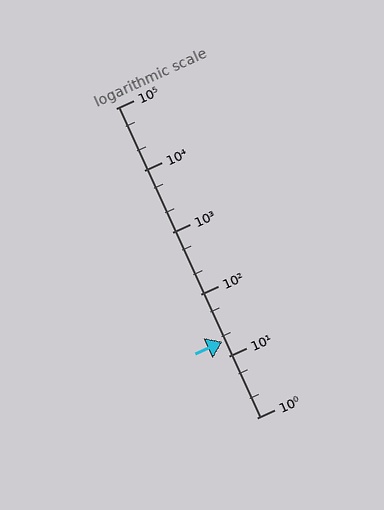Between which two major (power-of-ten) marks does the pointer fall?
The pointer is between 10 and 100.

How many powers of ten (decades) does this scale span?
The scale spans 5 decades, from 1 to 100000.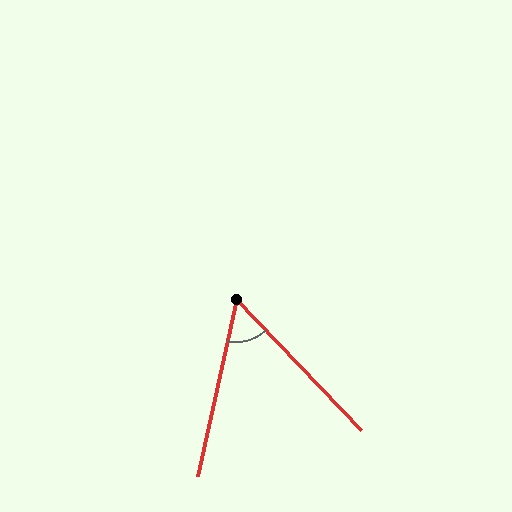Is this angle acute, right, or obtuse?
It is acute.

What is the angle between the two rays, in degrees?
Approximately 56 degrees.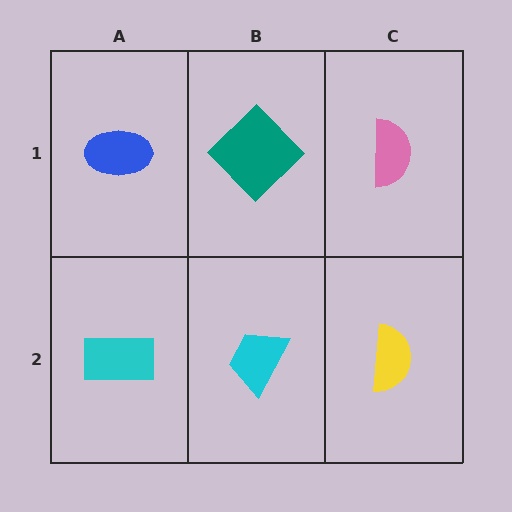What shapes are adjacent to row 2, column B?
A teal diamond (row 1, column B), a cyan rectangle (row 2, column A), a yellow semicircle (row 2, column C).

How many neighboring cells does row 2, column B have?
3.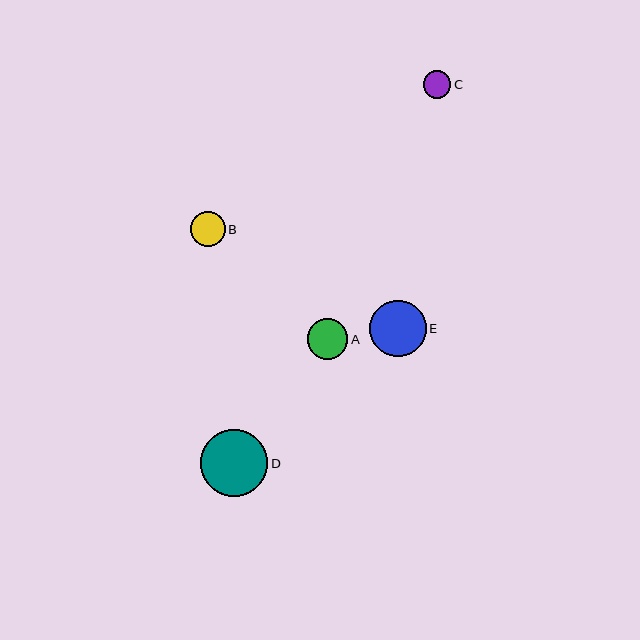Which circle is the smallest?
Circle C is the smallest with a size of approximately 28 pixels.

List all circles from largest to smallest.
From largest to smallest: D, E, A, B, C.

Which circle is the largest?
Circle D is the largest with a size of approximately 67 pixels.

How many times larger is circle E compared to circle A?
Circle E is approximately 1.4 times the size of circle A.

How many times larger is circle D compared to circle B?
Circle D is approximately 1.9 times the size of circle B.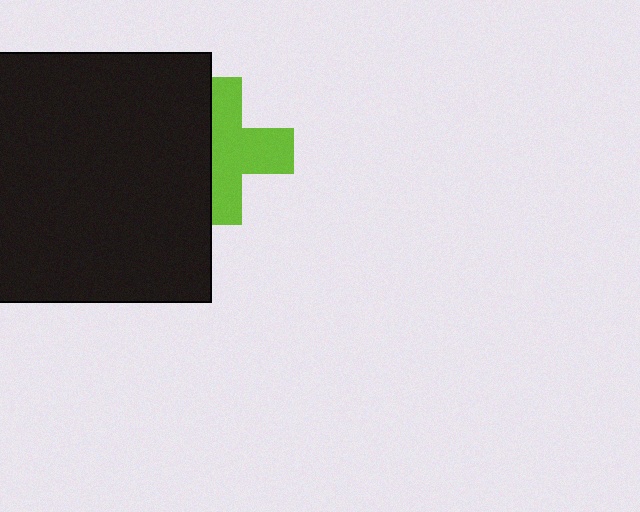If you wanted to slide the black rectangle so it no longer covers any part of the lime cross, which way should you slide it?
Slide it left — that is the most direct way to separate the two shapes.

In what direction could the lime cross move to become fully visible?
The lime cross could move right. That would shift it out from behind the black rectangle entirely.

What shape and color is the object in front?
The object in front is a black rectangle.